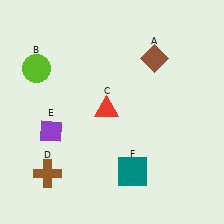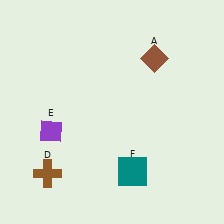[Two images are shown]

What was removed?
The red triangle (C), the lime circle (B) were removed in Image 2.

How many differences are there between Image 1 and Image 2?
There are 2 differences between the two images.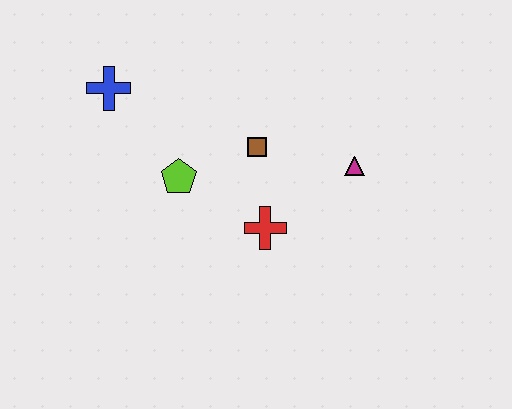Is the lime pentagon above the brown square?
No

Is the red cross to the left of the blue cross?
No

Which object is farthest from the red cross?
The blue cross is farthest from the red cross.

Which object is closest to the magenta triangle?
The brown square is closest to the magenta triangle.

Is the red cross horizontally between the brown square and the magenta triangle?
Yes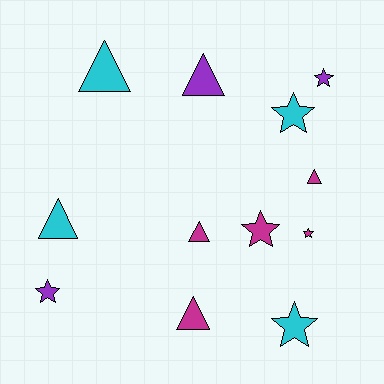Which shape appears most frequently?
Triangle, with 6 objects.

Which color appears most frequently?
Magenta, with 5 objects.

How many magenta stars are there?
There are 2 magenta stars.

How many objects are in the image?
There are 12 objects.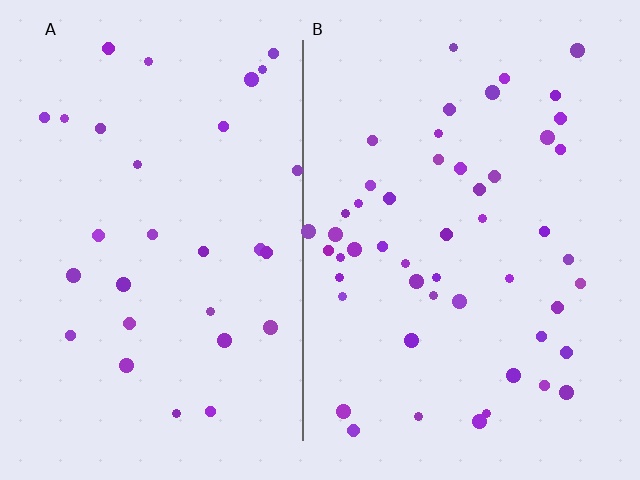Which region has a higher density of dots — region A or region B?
B (the right).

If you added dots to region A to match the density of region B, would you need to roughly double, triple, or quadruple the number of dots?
Approximately double.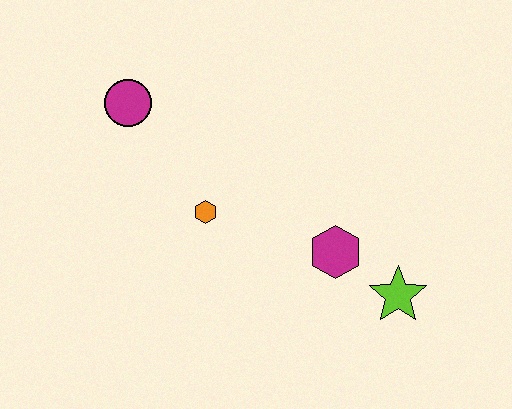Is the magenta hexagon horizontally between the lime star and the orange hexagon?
Yes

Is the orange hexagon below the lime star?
No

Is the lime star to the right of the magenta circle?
Yes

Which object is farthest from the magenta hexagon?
The magenta circle is farthest from the magenta hexagon.